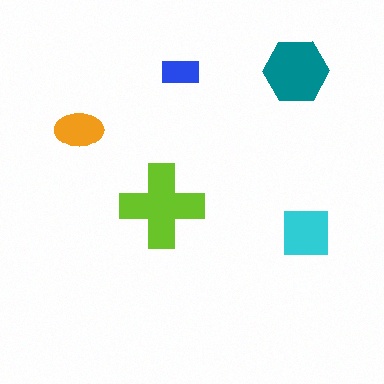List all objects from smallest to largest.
The blue rectangle, the orange ellipse, the cyan square, the teal hexagon, the lime cross.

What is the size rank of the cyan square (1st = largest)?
3rd.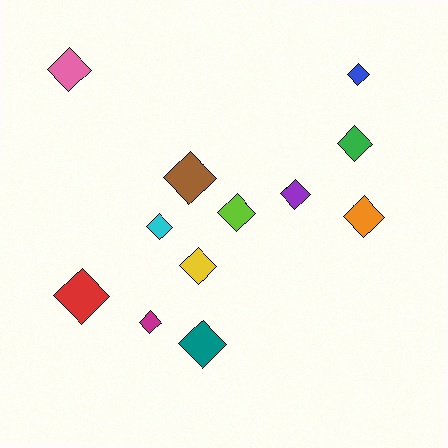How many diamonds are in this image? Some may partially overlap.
There are 12 diamonds.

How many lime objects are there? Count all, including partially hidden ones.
There is 1 lime object.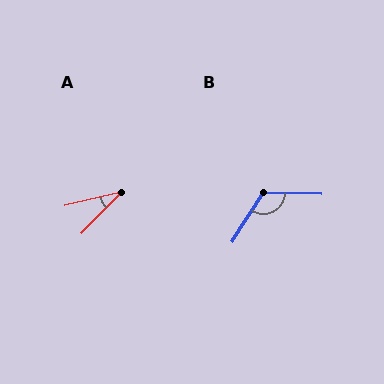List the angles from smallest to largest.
A (32°), B (121°).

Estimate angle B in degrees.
Approximately 121 degrees.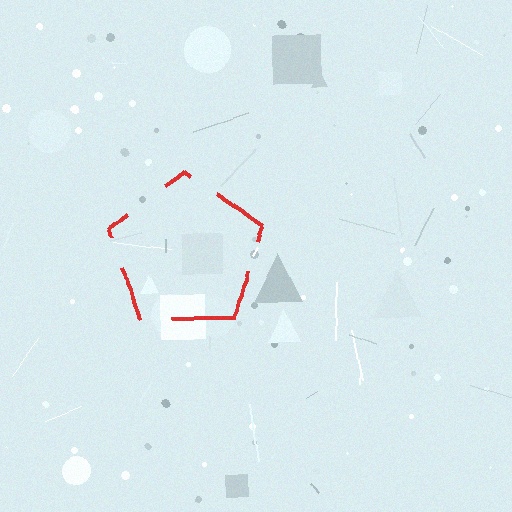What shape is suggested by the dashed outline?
The dashed outline suggests a pentagon.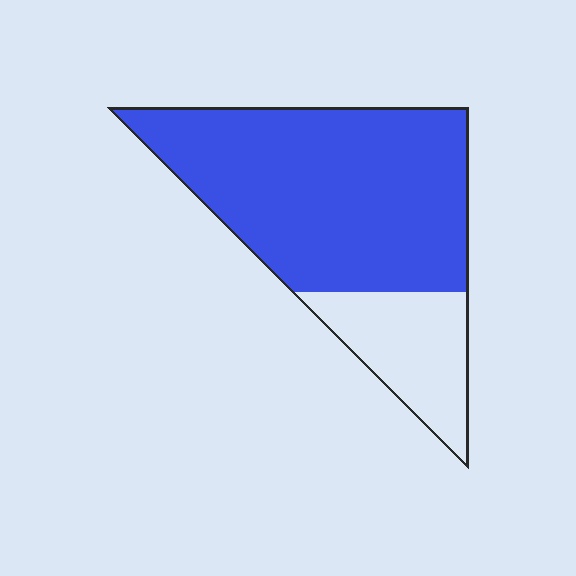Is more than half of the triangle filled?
Yes.